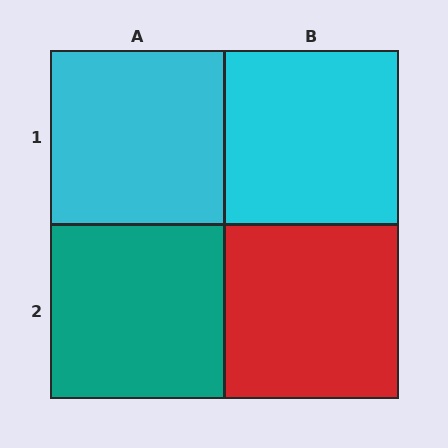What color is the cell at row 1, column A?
Cyan.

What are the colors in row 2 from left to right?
Teal, red.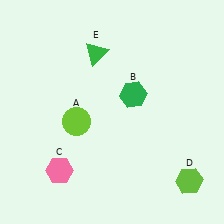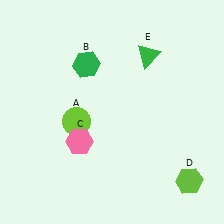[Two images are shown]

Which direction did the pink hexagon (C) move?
The pink hexagon (C) moved up.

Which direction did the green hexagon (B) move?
The green hexagon (B) moved left.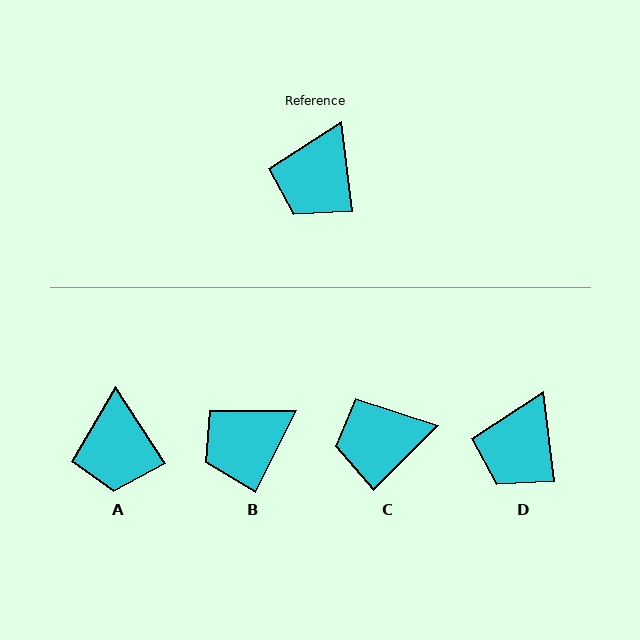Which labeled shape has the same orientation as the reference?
D.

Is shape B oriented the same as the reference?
No, it is off by about 34 degrees.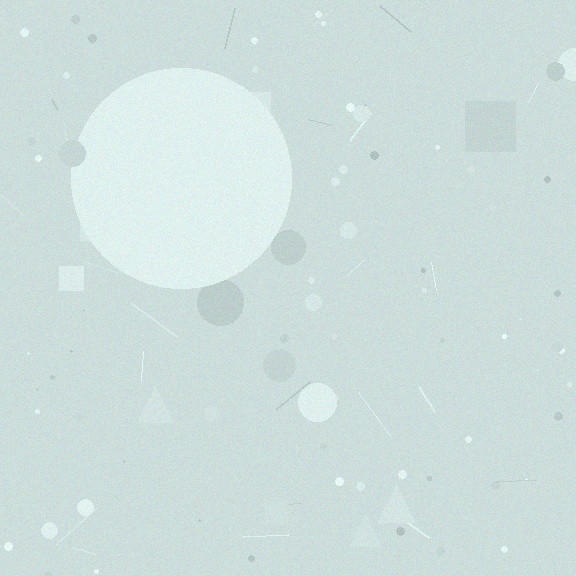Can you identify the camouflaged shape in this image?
The camouflaged shape is a circle.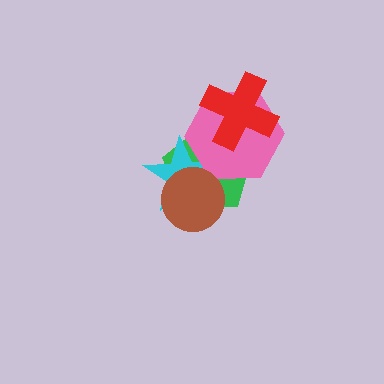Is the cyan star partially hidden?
Yes, it is partially covered by another shape.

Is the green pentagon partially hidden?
Yes, it is partially covered by another shape.